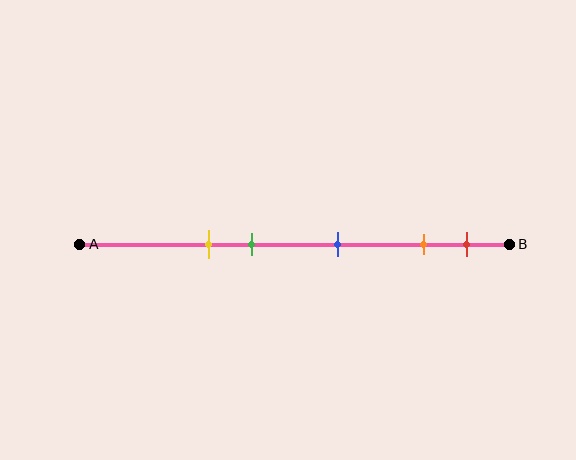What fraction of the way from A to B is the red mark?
The red mark is approximately 90% (0.9) of the way from A to B.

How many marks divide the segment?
There are 5 marks dividing the segment.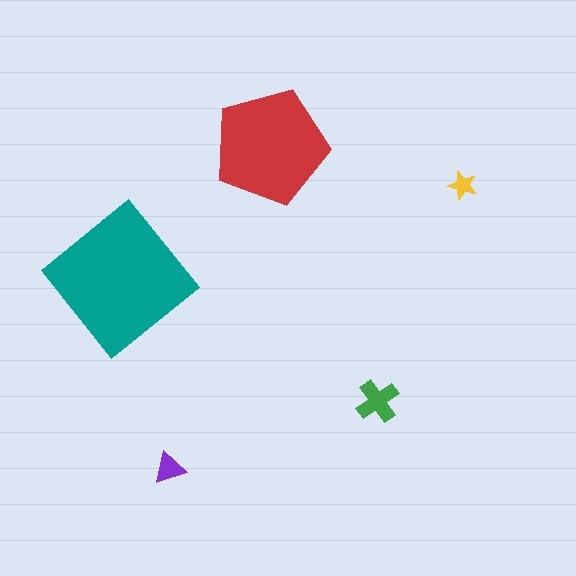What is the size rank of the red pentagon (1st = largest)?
2nd.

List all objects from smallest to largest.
The yellow star, the purple triangle, the green cross, the red pentagon, the teal diamond.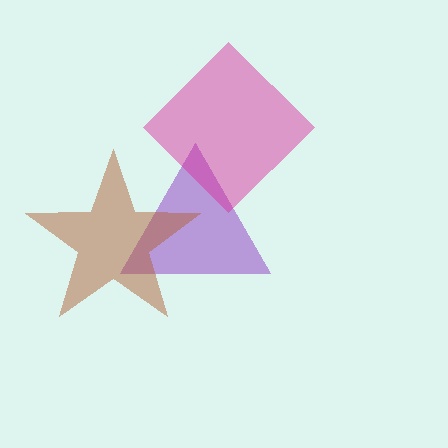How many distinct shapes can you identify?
There are 3 distinct shapes: a purple triangle, a brown star, a magenta diamond.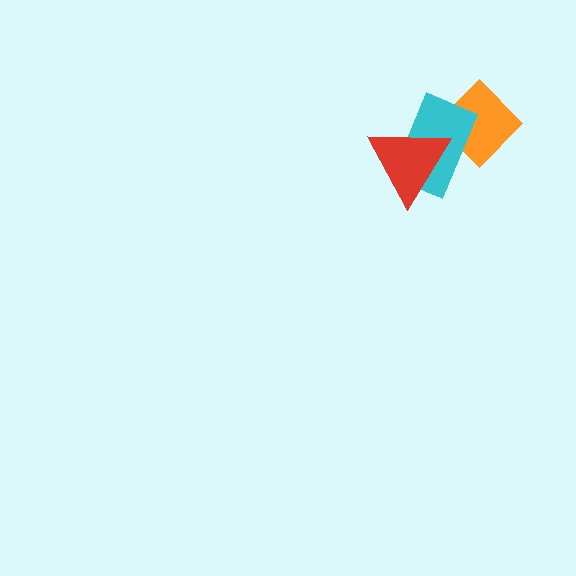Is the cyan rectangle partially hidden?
Yes, it is partially covered by another shape.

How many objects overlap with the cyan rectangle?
2 objects overlap with the cyan rectangle.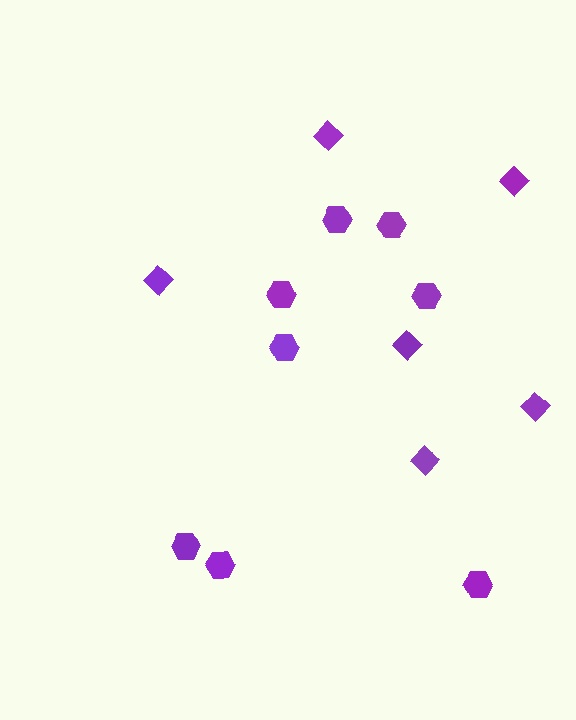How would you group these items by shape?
There are 2 groups: one group of diamonds (6) and one group of hexagons (8).